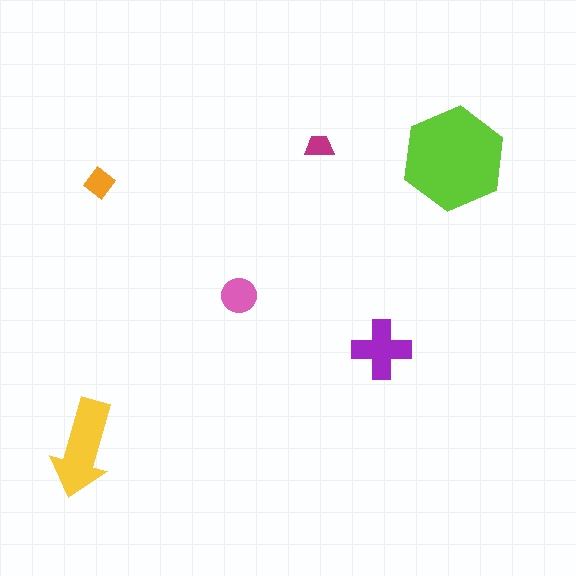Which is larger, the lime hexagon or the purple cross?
The lime hexagon.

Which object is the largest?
The lime hexagon.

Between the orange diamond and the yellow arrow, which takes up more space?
The yellow arrow.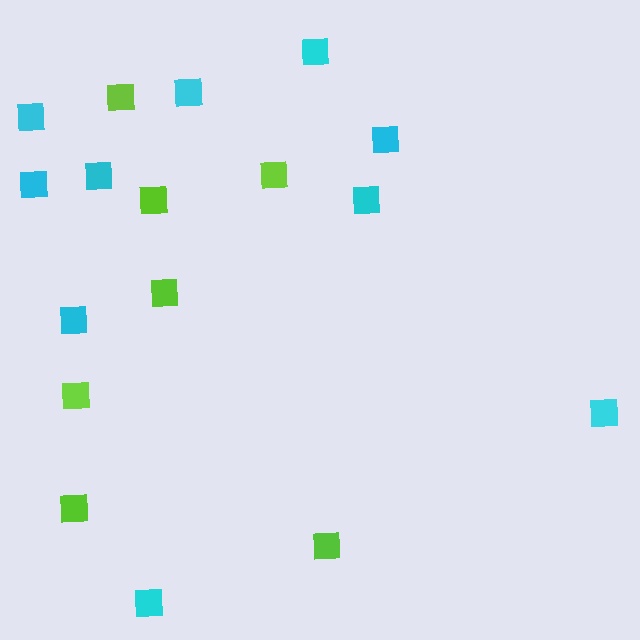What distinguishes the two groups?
There are 2 groups: one group of cyan squares (10) and one group of lime squares (7).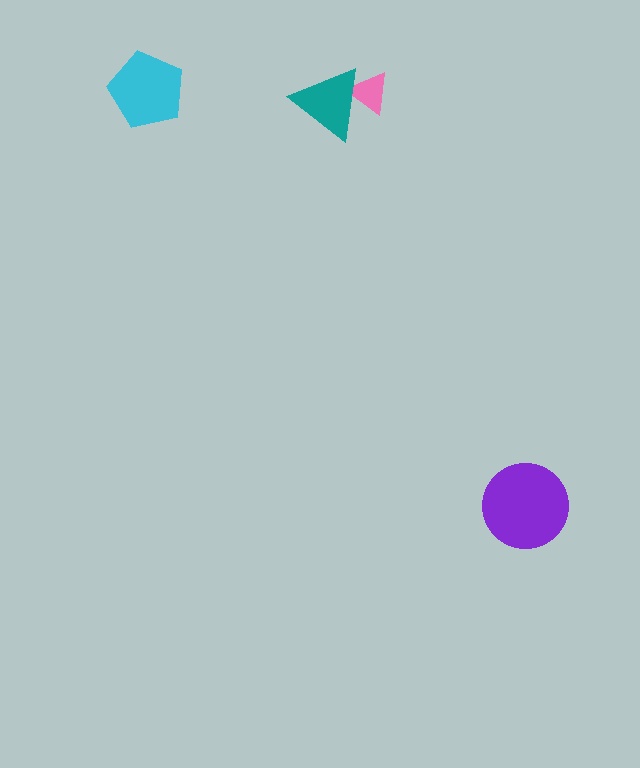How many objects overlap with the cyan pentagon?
0 objects overlap with the cyan pentagon.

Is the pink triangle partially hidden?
Yes, it is partially covered by another shape.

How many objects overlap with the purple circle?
0 objects overlap with the purple circle.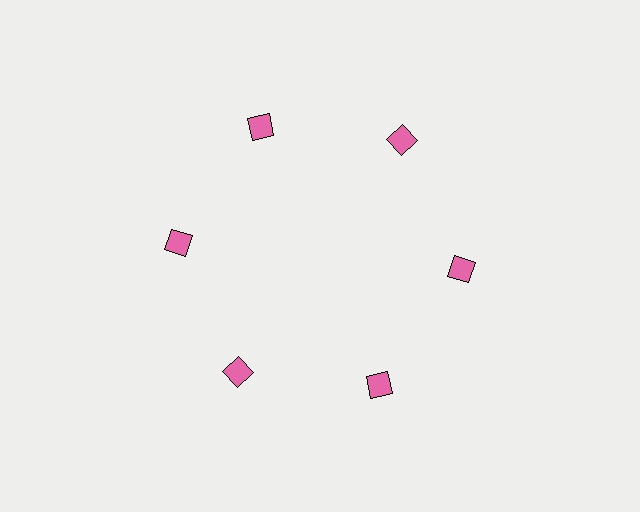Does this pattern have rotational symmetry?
Yes, this pattern has 6-fold rotational symmetry. It looks the same after rotating 60 degrees around the center.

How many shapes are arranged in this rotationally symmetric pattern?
There are 6 shapes, arranged in 6 groups of 1.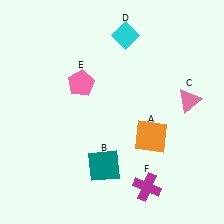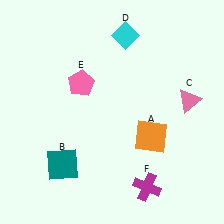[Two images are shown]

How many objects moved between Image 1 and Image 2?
1 object moved between the two images.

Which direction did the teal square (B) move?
The teal square (B) moved left.